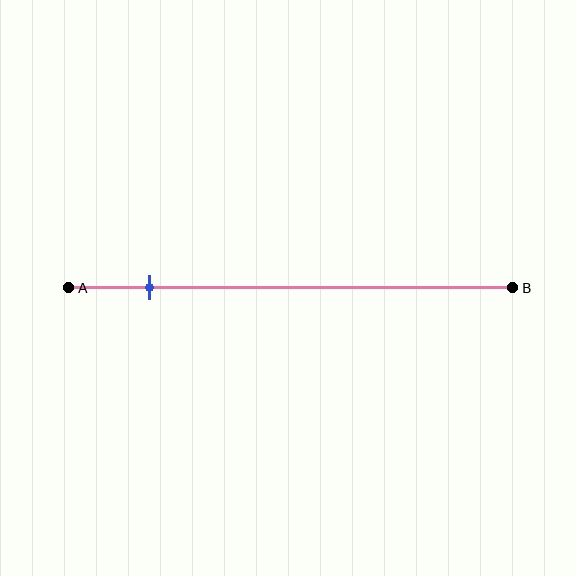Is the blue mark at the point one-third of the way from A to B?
No, the mark is at about 20% from A, not at the 33% one-third point.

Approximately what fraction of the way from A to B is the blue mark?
The blue mark is approximately 20% of the way from A to B.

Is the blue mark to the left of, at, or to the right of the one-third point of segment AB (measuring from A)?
The blue mark is to the left of the one-third point of segment AB.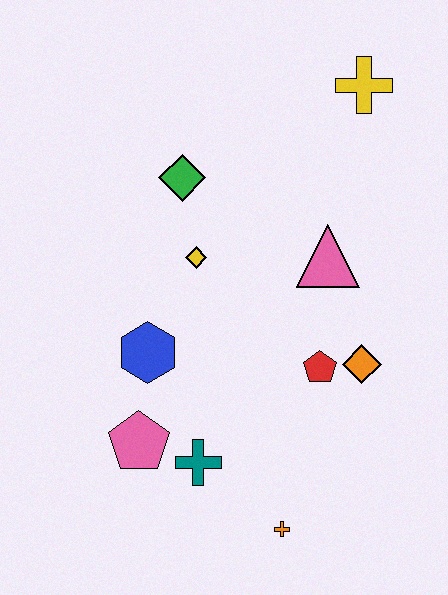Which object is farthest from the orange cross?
The yellow cross is farthest from the orange cross.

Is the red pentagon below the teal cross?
No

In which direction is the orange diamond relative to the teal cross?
The orange diamond is to the right of the teal cross.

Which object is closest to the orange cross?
The teal cross is closest to the orange cross.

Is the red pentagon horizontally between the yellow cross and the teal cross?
Yes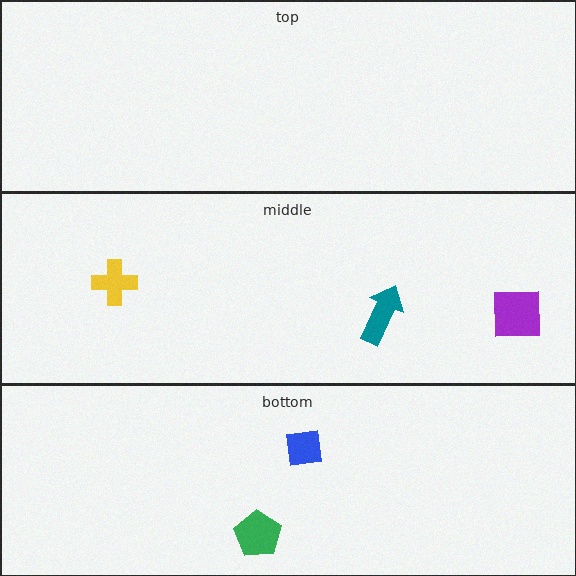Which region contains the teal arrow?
The middle region.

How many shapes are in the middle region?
3.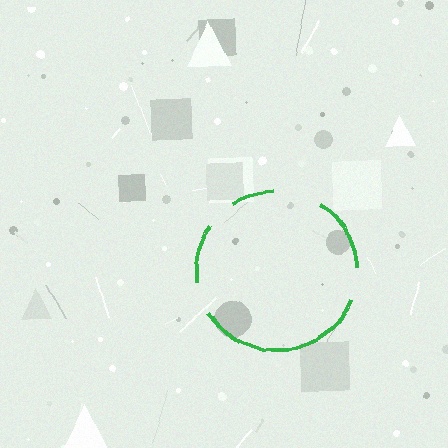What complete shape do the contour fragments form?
The contour fragments form a circle.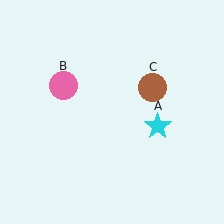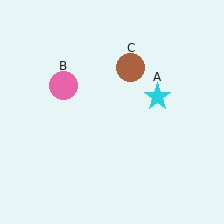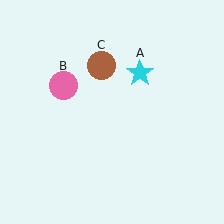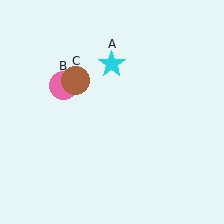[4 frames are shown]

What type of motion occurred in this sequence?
The cyan star (object A), brown circle (object C) rotated counterclockwise around the center of the scene.